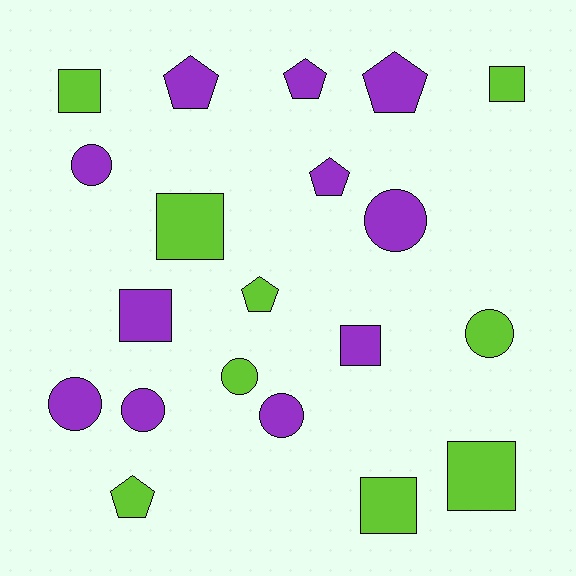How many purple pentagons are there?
There are 4 purple pentagons.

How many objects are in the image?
There are 20 objects.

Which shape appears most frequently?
Circle, with 7 objects.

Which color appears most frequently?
Purple, with 11 objects.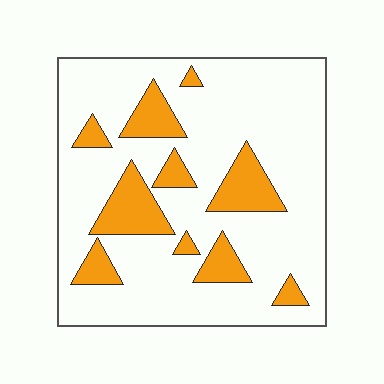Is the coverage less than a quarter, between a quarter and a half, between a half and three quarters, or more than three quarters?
Less than a quarter.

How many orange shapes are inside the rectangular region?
10.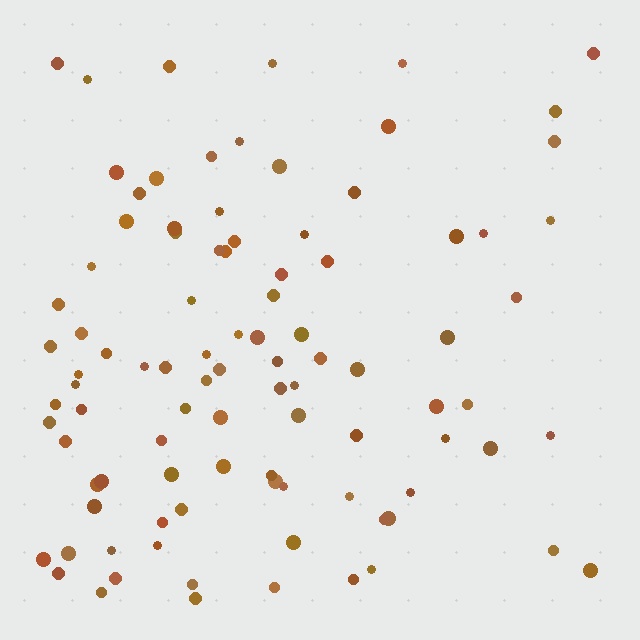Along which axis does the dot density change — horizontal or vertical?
Horizontal.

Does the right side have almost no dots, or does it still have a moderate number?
Still a moderate number, just noticeably fewer than the left.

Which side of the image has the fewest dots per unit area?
The right.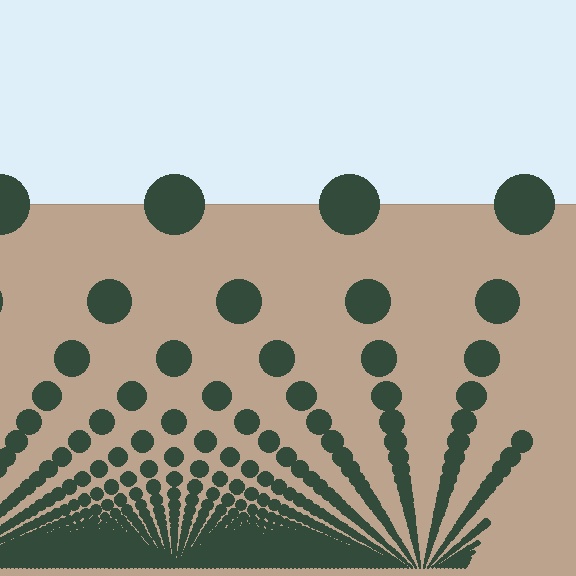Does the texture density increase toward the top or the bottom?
Density increases toward the bottom.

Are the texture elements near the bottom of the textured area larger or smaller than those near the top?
Smaller. The gradient is inverted — elements near the bottom are smaller and denser.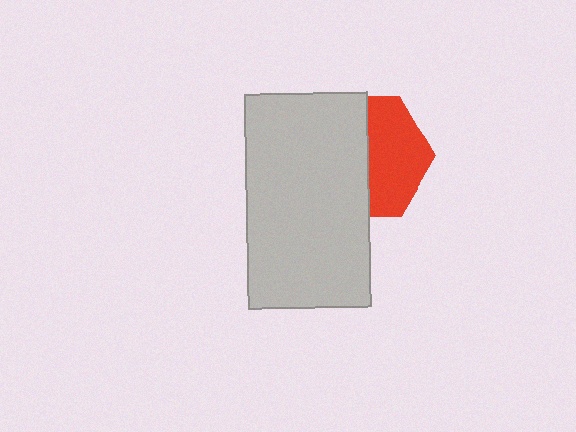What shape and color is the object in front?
The object in front is a light gray rectangle.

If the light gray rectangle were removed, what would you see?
You would see the complete red hexagon.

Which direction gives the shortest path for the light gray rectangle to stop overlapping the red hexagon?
Moving left gives the shortest separation.